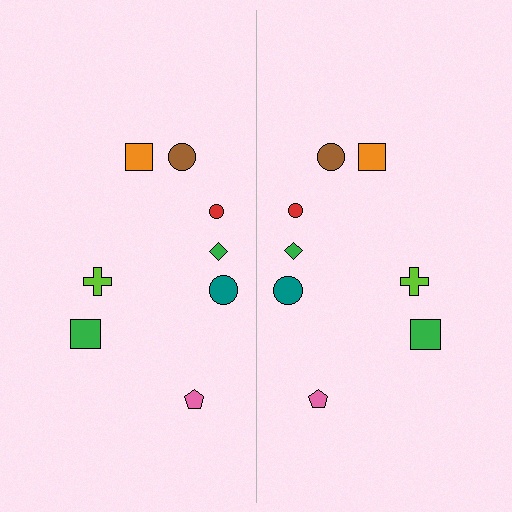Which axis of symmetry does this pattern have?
The pattern has a vertical axis of symmetry running through the center of the image.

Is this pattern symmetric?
Yes, this pattern has bilateral (reflection) symmetry.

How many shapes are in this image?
There are 16 shapes in this image.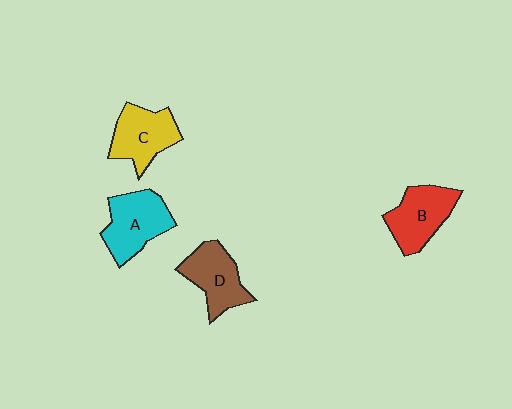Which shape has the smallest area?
Shape D (brown).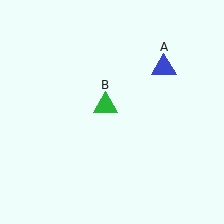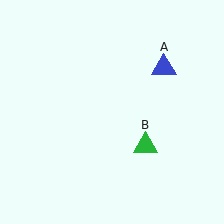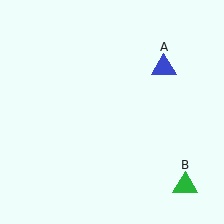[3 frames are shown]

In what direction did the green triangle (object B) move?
The green triangle (object B) moved down and to the right.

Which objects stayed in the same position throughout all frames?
Blue triangle (object A) remained stationary.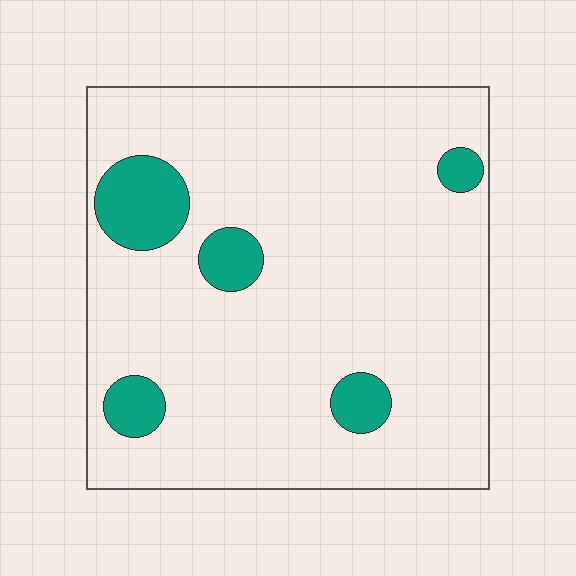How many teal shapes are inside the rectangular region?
5.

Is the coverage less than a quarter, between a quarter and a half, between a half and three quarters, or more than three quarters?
Less than a quarter.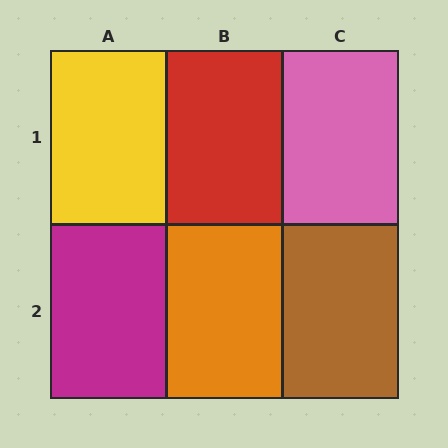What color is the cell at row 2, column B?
Orange.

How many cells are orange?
1 cell is orange.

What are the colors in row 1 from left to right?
Yellow, red, pink.